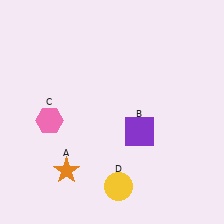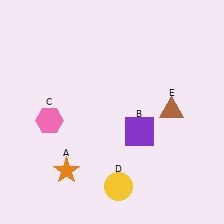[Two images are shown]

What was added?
A brown triangle (E) was added in Image 2.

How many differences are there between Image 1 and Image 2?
There is 1 difference between the two images.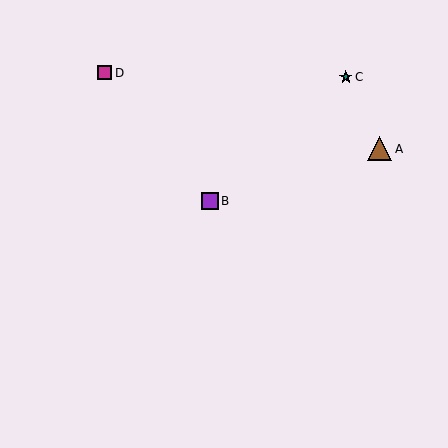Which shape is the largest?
The brown triangle (labeled A) is the largest.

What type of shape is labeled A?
Shape A is a brown triangle.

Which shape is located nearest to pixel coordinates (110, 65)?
The magenta square (labeled D) at (105, 72) is nearest to that location.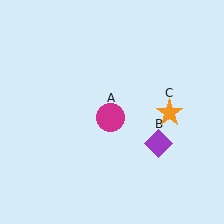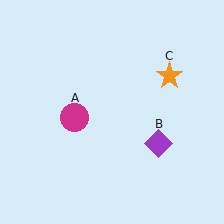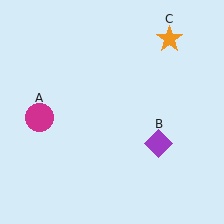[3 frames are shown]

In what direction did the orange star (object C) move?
The orange star (object C) moved up.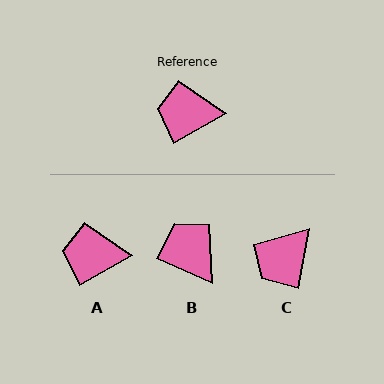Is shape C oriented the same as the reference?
No, it is off by about 50 degrees.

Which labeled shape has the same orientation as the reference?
A.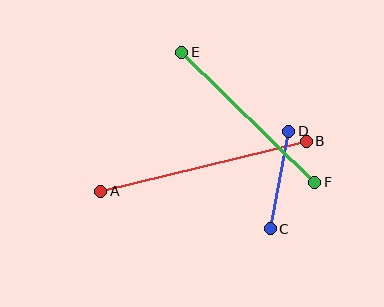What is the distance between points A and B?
The distance is approximately 212 pixels.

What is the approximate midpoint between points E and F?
The midpoint is at approximately (248, 117) pixels.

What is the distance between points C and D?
The distance is approximately 99 pixels.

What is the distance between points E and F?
The distance is approximately 186 pixels.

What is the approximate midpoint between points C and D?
The midpoint is at approximately (280, 180) pixels.